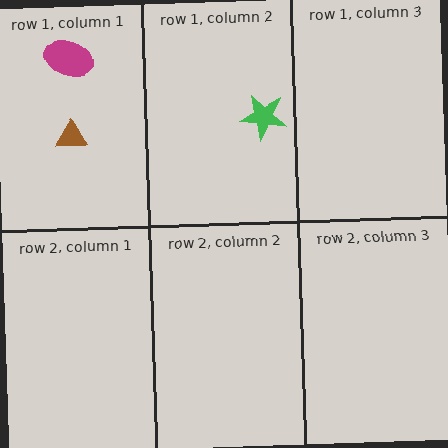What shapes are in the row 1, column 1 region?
The brown triangle, the magenta ellipse.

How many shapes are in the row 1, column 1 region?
2.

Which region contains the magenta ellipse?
The row 1, column 1 region.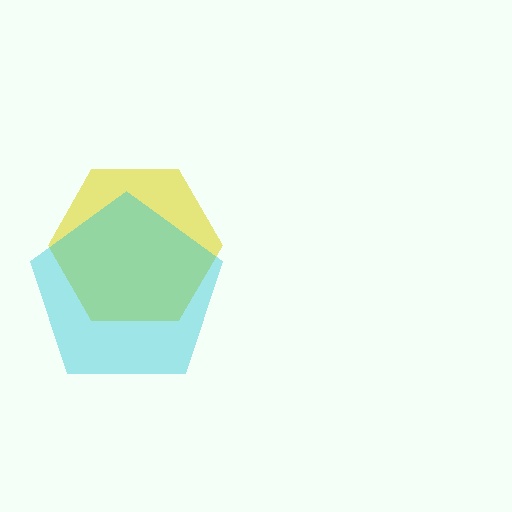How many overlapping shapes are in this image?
There are 2 overlapping shapes in the image.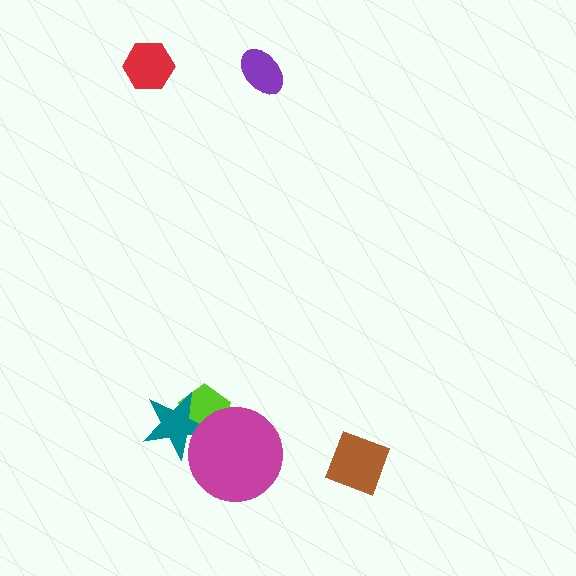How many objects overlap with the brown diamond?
0 objects overlap with the brown diamond.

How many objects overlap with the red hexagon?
0 objects overlap with the red hexagon.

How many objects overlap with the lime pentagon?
2 objects overlap with the lime pentagon.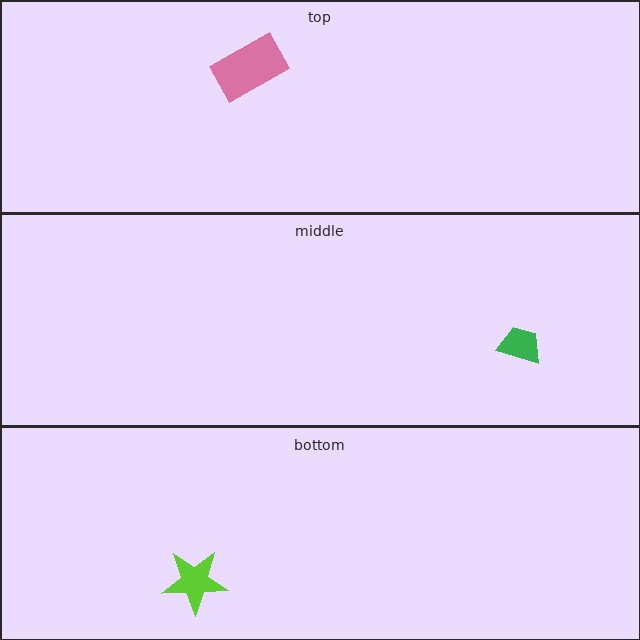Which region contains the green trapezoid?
The middle region.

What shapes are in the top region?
The pink rectangle.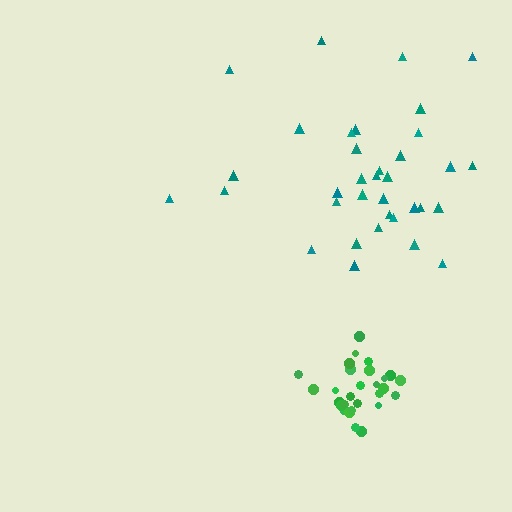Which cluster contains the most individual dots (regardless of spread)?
Teal (35).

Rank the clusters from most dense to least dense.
green, teal.